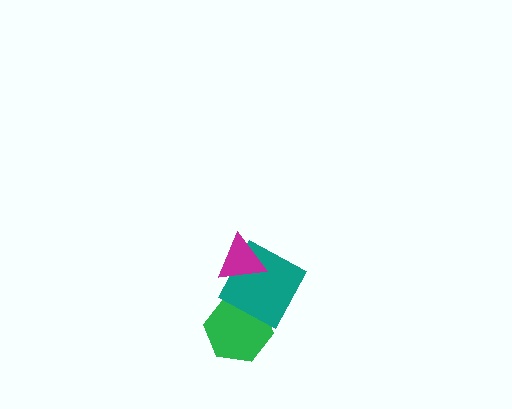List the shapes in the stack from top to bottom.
From top to bottom: the magenta triangle, the teal square, the green hexagon.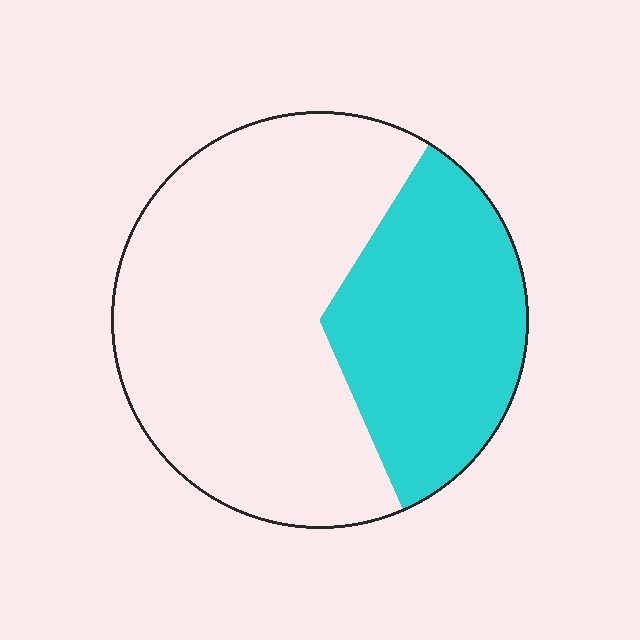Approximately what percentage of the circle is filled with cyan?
Approximately 35%.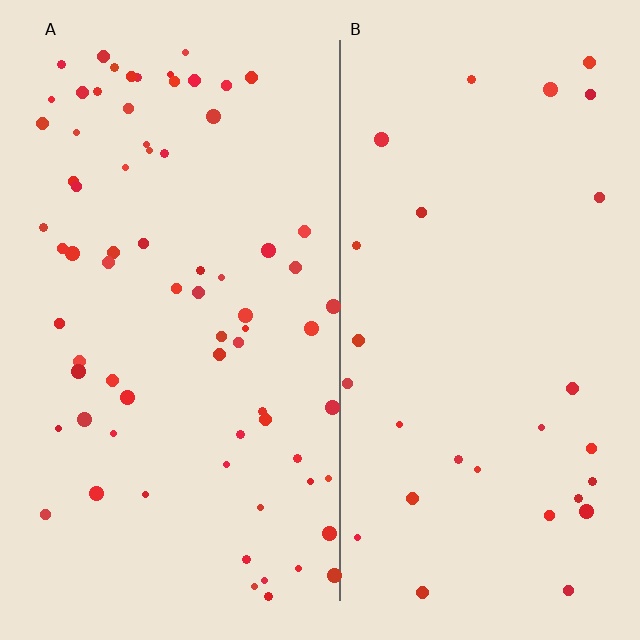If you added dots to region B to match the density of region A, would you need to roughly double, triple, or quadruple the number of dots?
Approximately triple.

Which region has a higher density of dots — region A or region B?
A (the left).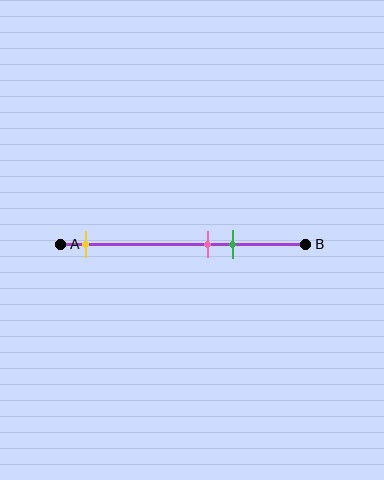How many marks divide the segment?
There are 3 marks dividing the segment.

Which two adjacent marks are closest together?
The pink and green marks are the closest adjacent pair.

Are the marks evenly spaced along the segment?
No, the marks are not evenly spaced.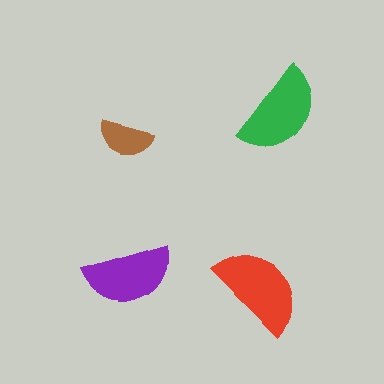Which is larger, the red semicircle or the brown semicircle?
The red one.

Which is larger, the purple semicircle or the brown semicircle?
The purple one.